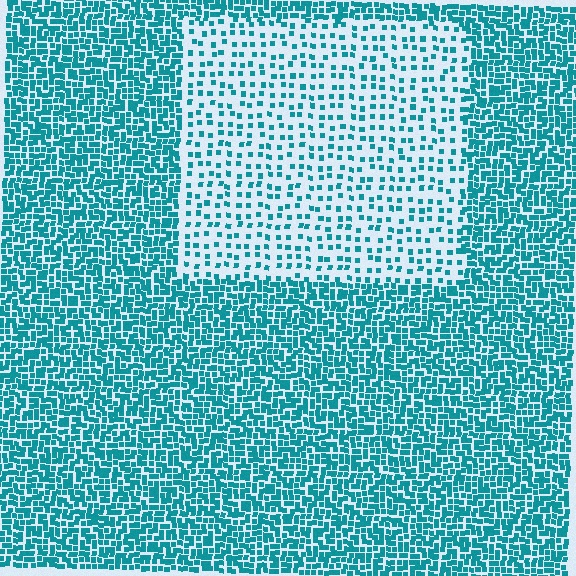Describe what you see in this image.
The image contains small teal elements arranged at two different densities. A rectangle-shaped region is visible where the elements are less densely packed than the surrounding area.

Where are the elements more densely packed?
The elements are more densely packed outside the rectangle boundary.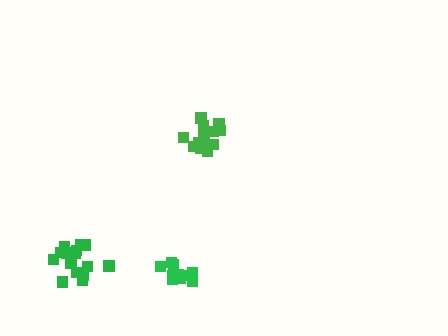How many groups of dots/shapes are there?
There are 3 groups.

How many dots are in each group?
Group 1: 10 dots, Group 2: 15 dots, Group 3: 14 dots (39 total).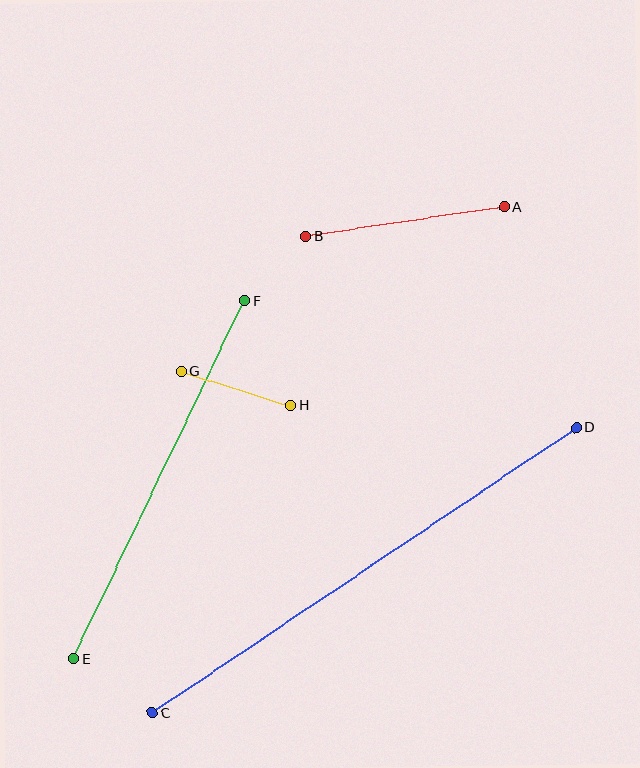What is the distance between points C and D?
The distance is approximately 511 pixels.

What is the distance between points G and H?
The distance is approximately 115 pixels.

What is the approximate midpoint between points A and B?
The midpoint is at approximately (405, 222) pixels.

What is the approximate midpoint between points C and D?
The midpoint is at approximately (364, 570) pixels.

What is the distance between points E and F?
The distance is approximately 397 pixels.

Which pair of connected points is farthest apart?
Points C and D are farthest apart.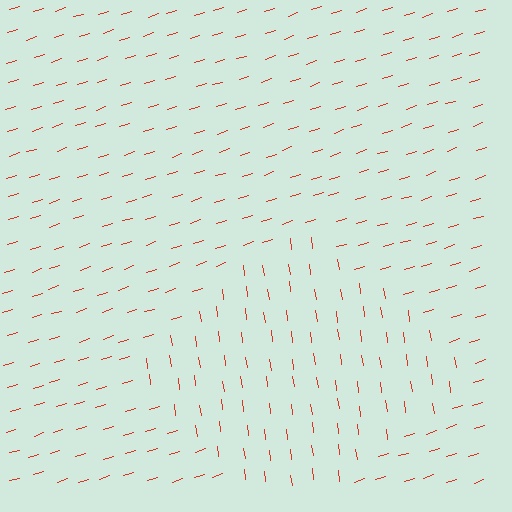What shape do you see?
I see a diamond.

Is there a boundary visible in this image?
Yes, there is a texture boundary formed by a change in line orientation.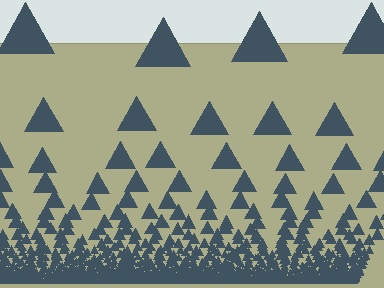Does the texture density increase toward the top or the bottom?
Density increases toward the bottom.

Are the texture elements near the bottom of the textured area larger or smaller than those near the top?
Smaller. The gradient is inverted — elements near the bottom are smaller and denser.